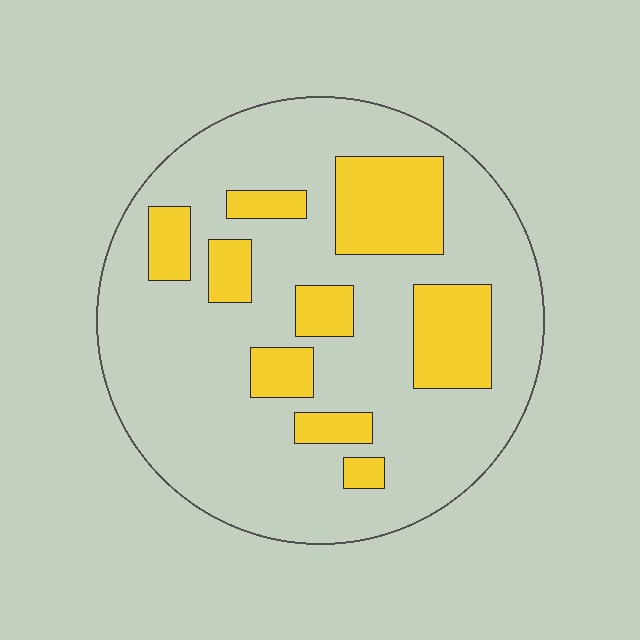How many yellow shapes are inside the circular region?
9.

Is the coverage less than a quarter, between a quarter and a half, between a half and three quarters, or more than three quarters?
Less than a quarter.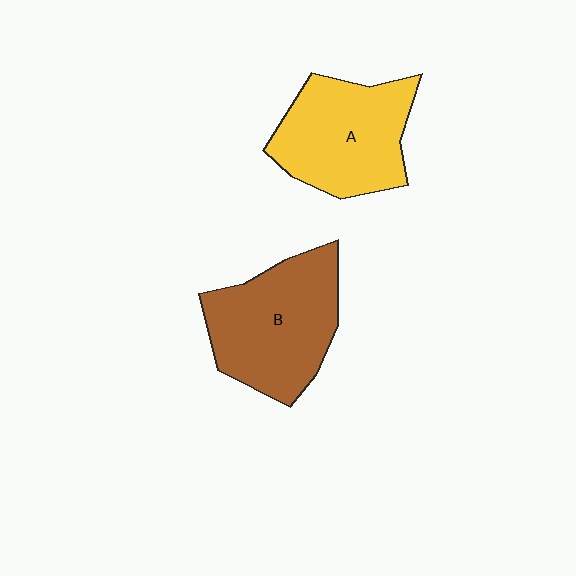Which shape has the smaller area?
Shape A (yellow).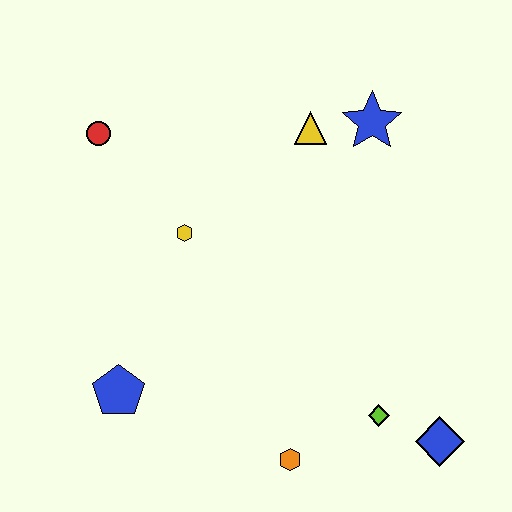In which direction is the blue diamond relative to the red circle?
The blue diamond is to the right of the red circle.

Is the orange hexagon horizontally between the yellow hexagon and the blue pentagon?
No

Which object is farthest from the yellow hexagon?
The blue diamond is farthest from the yellow hexagon.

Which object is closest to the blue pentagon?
The yellow hexagon is closest to the blue pentagon.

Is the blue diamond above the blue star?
No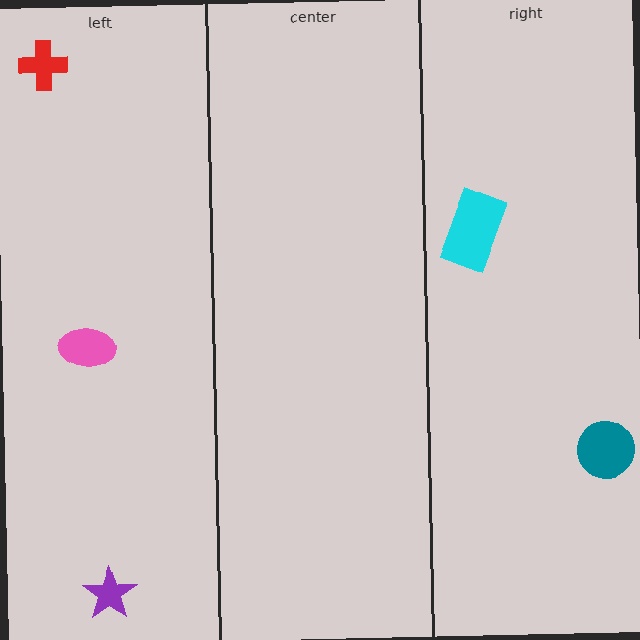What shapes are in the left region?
The red cross, the pink ellipse, the purple star.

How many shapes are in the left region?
3.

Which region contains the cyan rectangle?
The right region.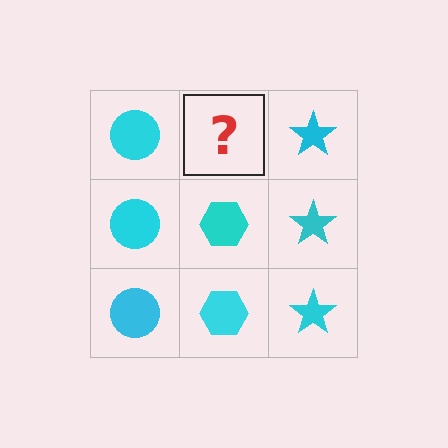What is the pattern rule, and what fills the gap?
The rule is that each column has a consistent shape. The gap should be filled with a cyan hexagon.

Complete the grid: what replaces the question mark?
The question mark should be replaced with a cyan hexagon.